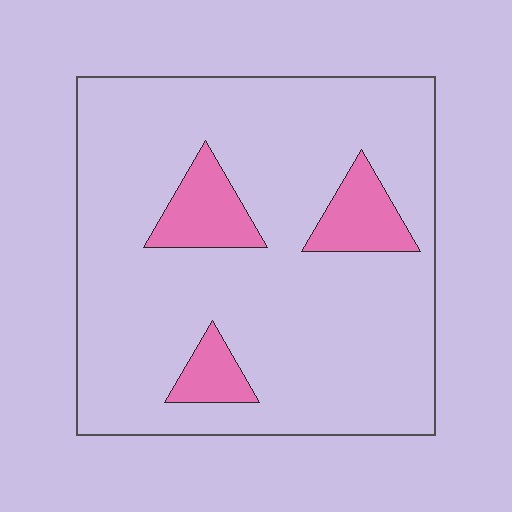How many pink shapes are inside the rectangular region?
3.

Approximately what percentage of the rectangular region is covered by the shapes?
Approximately 15%.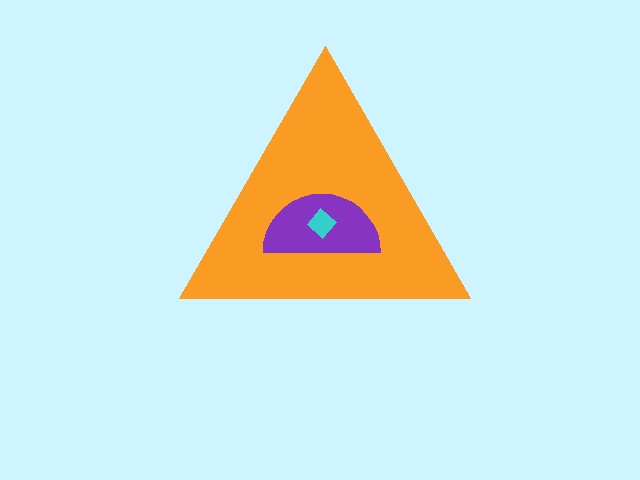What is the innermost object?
The cyan diamond.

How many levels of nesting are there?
3.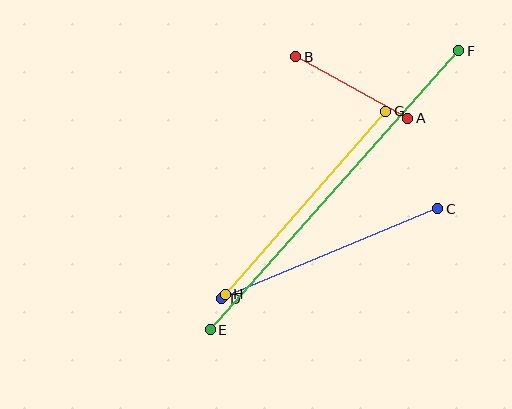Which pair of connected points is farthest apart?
Points E and F are farthest apart.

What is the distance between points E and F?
The distance is approximately 374 pixels.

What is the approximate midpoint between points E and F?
The midpoint is at approximately (334, 190) pixels.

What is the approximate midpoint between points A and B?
The midpoint is at approximately (352, 88) pixels.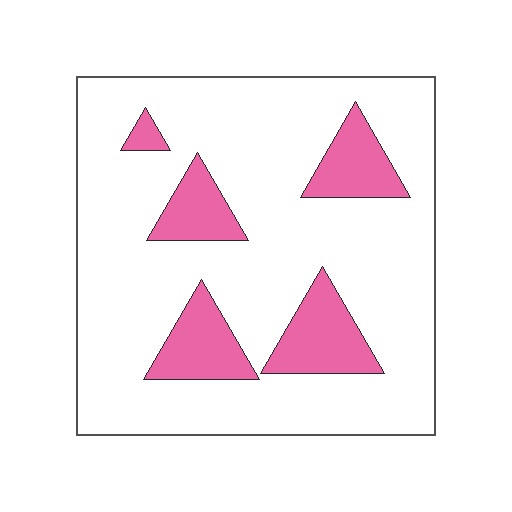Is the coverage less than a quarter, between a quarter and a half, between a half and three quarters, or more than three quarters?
Less than a quarter.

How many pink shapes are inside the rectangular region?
5.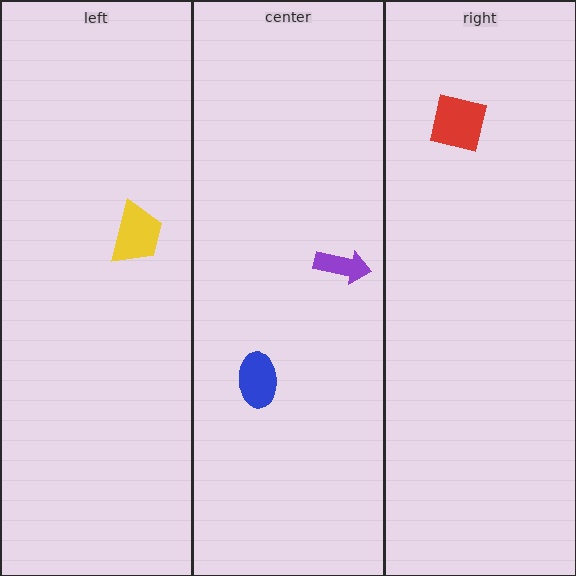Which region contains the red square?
The right region.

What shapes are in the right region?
The red square.